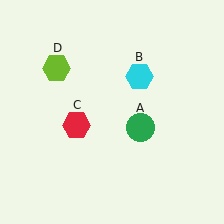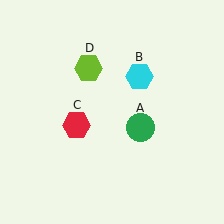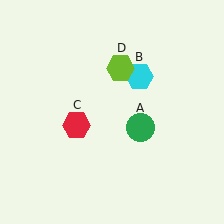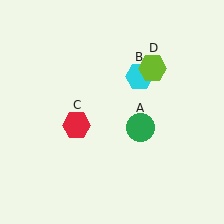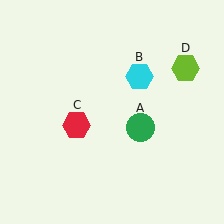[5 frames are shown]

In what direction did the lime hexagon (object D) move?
The lime hexagon (object D) moved right.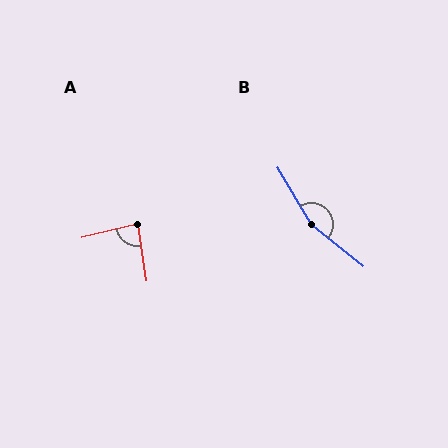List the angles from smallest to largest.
A (85°), B (159°).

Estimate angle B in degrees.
Approximately 159 degrees.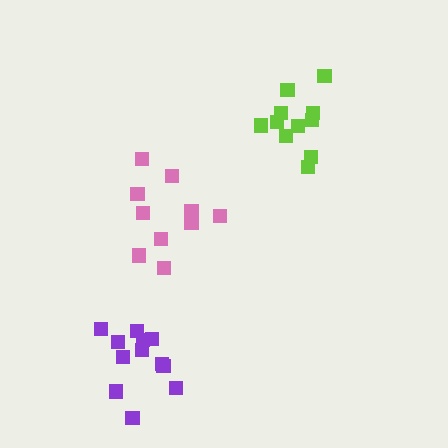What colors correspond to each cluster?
The clusters are colored: pink, purple, lime.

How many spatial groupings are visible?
There are 3 spatial groupings.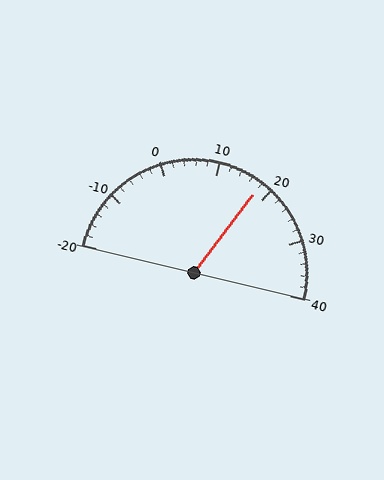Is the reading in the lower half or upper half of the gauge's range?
The reading is in the upper half of the range (-20 to 40).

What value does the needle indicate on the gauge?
The needle indicates approximately 18.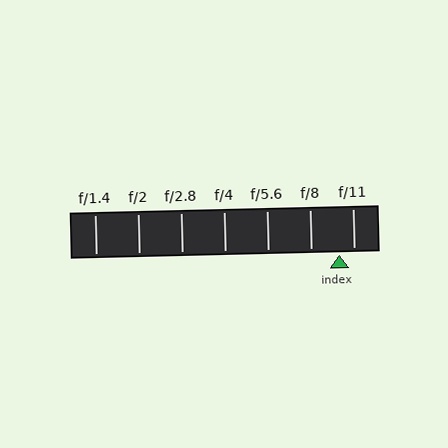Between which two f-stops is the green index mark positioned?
The index mark is between f/8 and f/11.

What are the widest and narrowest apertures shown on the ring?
The widest aperture shown is f/1.4 and the narrowest is f/11.